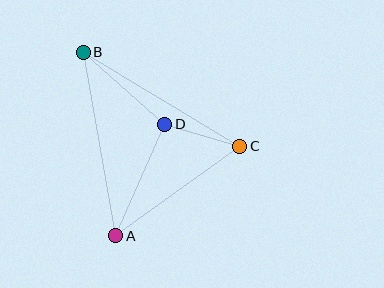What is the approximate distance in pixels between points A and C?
The distance between A and C is approximately 153 pixels.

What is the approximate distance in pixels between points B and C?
The distance between B and C is approximately 183 pixels.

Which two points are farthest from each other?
Points A and B are farthest from each other.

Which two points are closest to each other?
Points C and D are closest to each other.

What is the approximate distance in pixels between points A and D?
The distance between A and D is approximately 122 pixels.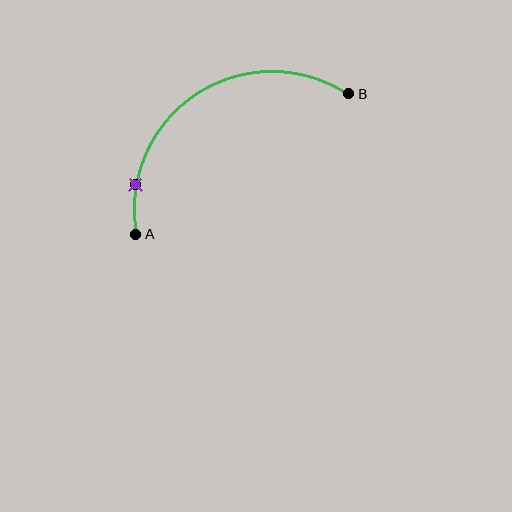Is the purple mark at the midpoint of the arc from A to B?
No. The purple mark lies on the arc but is closer to endpoint A. The arc midpoint would be at the point on the curve equidistant along the arc from both A and B.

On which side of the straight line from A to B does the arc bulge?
The arc bulges above the straight line connecting A and B.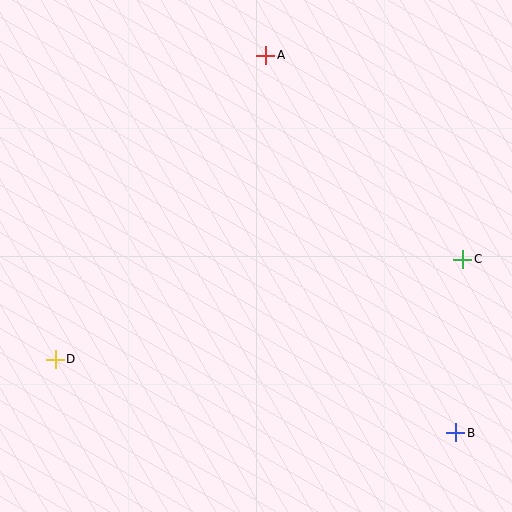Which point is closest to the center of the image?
Point A at (266, 55) is closest to the center.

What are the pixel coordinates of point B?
Point B is at (456, 433).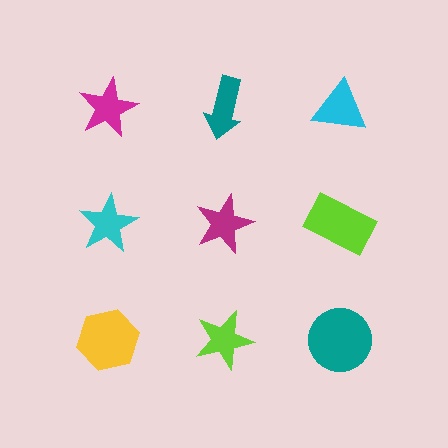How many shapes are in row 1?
3 shapes.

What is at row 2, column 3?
A lime rectangle.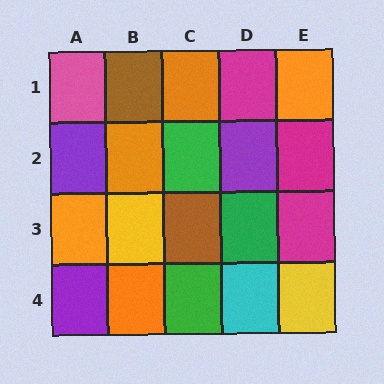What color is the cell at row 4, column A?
Purple.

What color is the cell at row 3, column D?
Green.